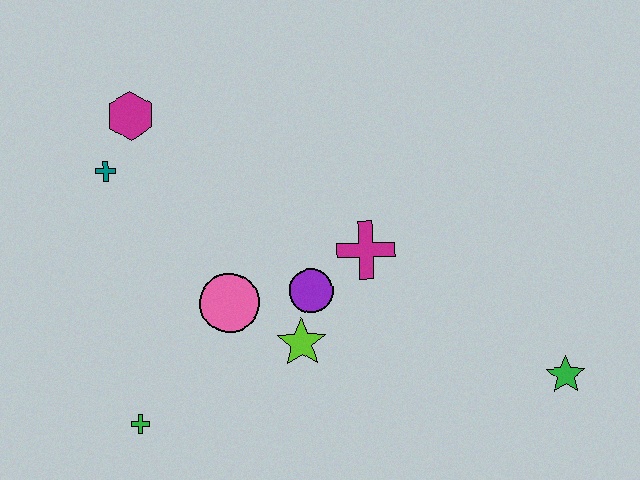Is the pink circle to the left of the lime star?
Yes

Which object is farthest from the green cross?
The green star is farthest from the green cross.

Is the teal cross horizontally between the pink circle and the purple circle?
No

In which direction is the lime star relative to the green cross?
The lime star is to the right of the green cross.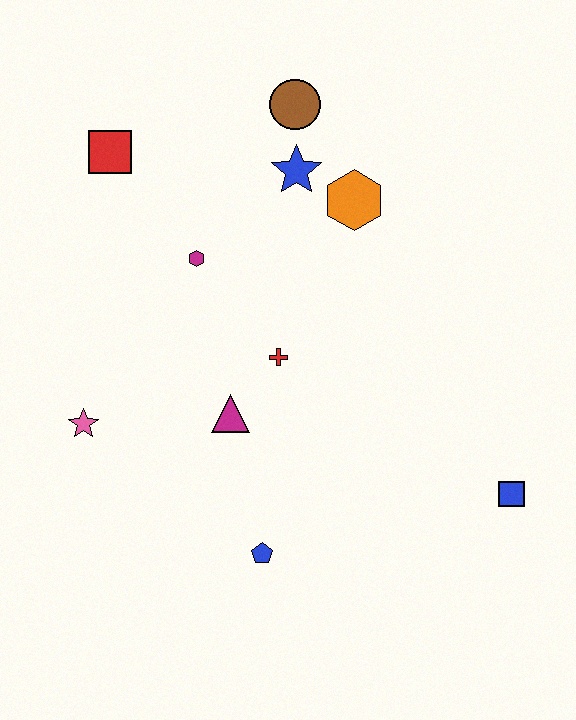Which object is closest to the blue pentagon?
The magenta triangle is closest to the blue pentagon.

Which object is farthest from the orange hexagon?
The blue pentagon is farthest from the orange hexagon.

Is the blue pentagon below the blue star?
Yes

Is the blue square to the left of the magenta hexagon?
No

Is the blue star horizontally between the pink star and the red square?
No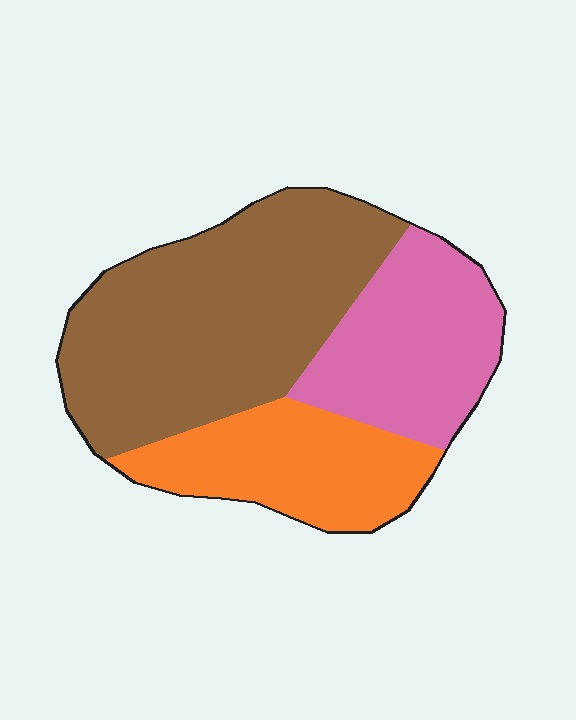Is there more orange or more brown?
Brown.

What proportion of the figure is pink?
Pink takes up about one quarter (1/4) of the figure.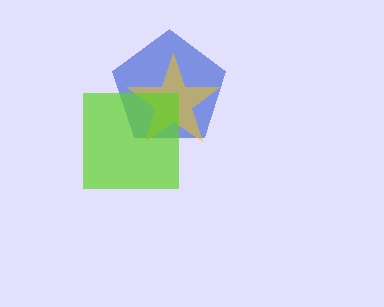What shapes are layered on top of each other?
The layered shapes are: a blue pentagon, a yellow star, a lime square.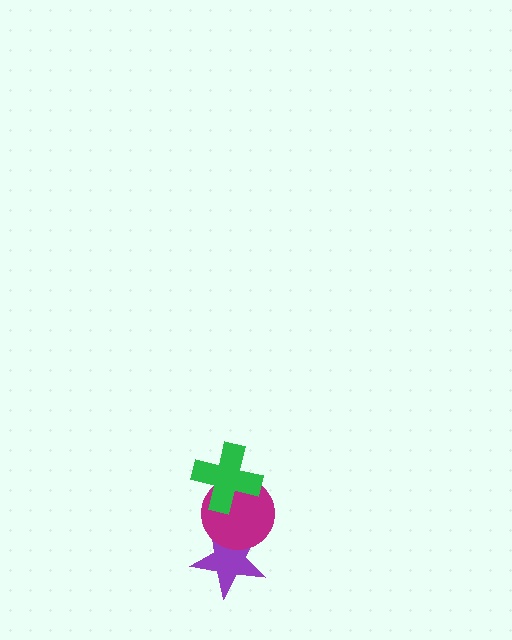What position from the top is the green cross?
The green cross is 1st from the top.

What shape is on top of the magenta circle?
The green cross is on top of the magenta circle.